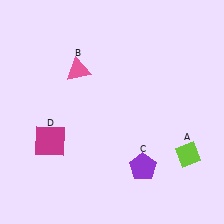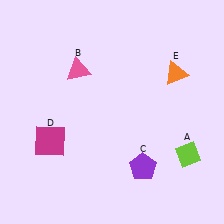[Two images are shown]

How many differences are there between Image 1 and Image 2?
There is 1 difference between the two images.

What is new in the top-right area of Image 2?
An orange triangle (E) was added in the top-right area of Image 2.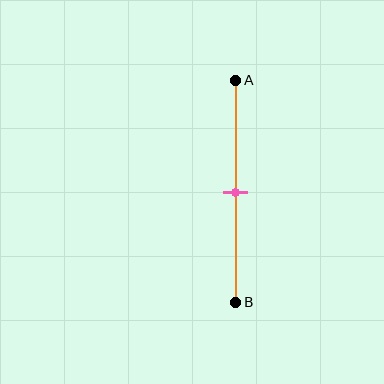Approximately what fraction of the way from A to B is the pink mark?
The pink mark is approximately 50% of the way from A to B.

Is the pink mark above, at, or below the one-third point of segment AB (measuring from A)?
The pink mark is below the one-third point of segment AB.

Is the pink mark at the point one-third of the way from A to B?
No, the mark is at about 50% from A, not at the 33% one-third point.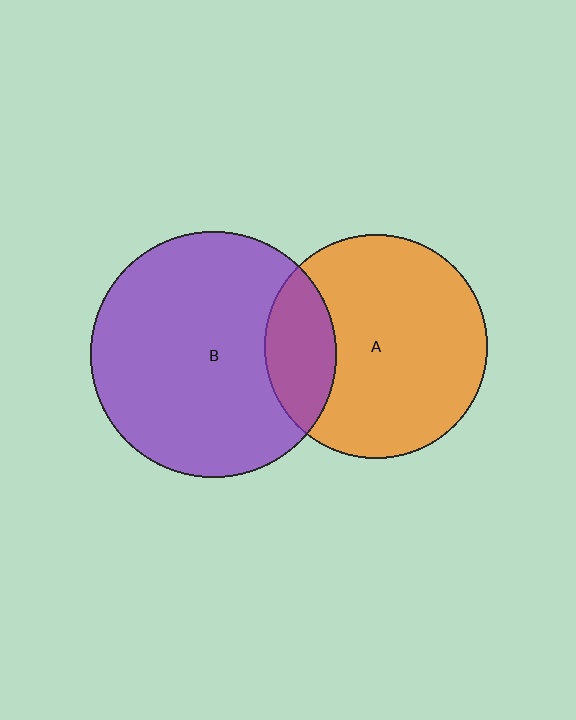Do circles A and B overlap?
Yes.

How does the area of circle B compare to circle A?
Approximately 1.2 times.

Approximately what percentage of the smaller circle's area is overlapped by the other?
Approximately 20%.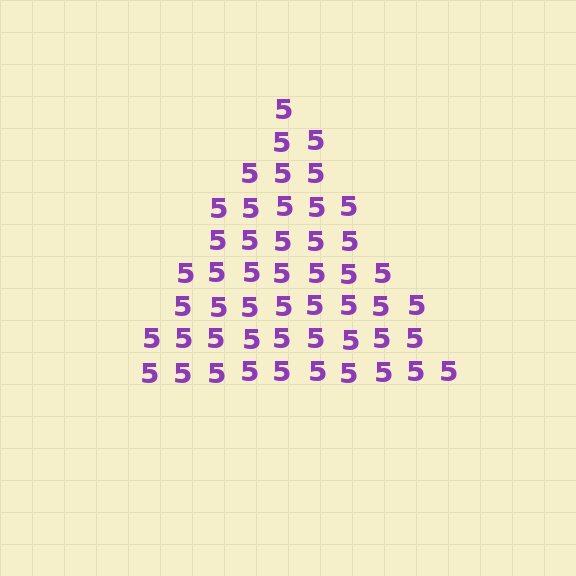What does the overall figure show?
The overall figure shows a triangle.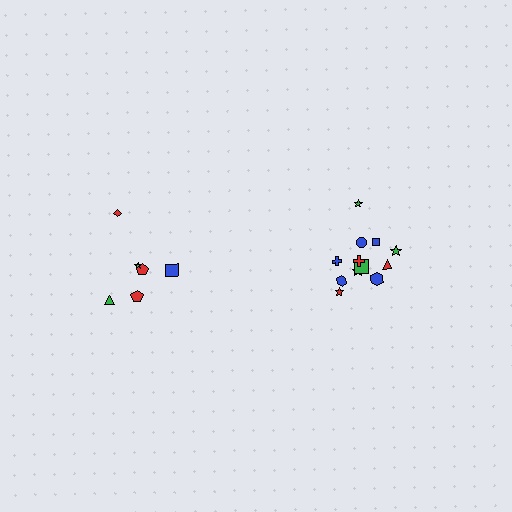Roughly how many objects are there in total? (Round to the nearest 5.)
Roughly 20 objects in total.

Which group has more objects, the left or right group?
The right group.